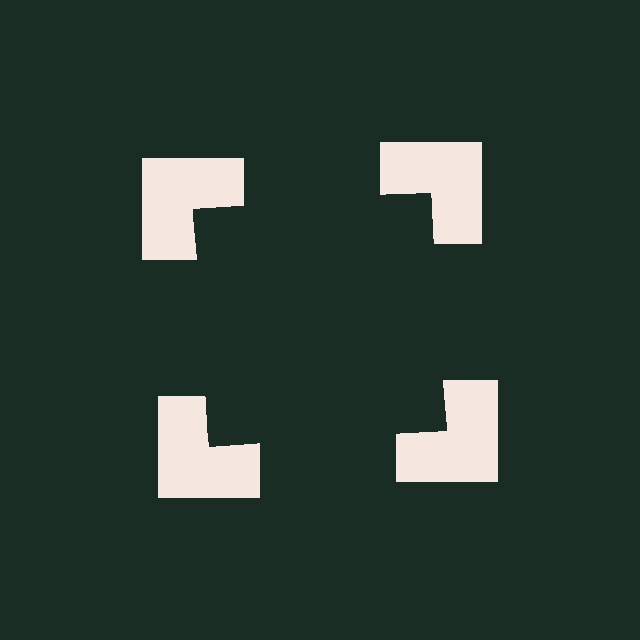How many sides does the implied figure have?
4 sides.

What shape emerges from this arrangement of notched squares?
An illusory square — its edges are inferred from the aligned wedge cuts in the notched squares, not physically drawn.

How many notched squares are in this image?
There are 4 — one at each vertex of the illusory square.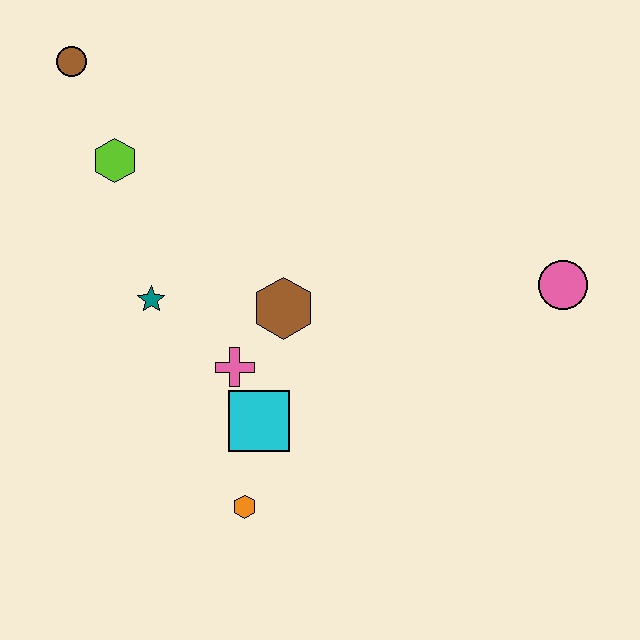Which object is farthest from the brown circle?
The pink circle is farthest from the brown circle.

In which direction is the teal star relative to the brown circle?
The teal star is below the brown circle.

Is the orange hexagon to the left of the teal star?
No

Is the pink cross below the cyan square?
No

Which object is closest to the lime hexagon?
The brown circle is closest to the lime hexagon.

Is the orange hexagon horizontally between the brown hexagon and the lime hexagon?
Yes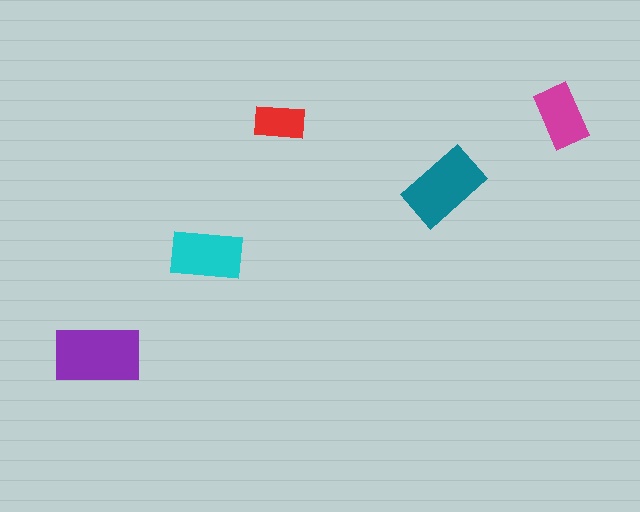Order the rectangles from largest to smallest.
the purple one, the teal one, the cyan one, the magenta one, the red one.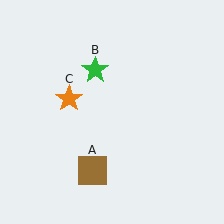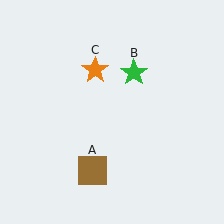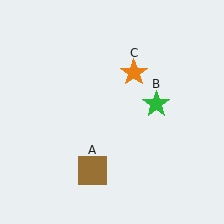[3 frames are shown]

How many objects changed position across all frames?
2 objects changed position: green star (object B), orange star (object C).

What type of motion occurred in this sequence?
The green star (object B), orange star (object C) rotated clockwise around the center of the scene.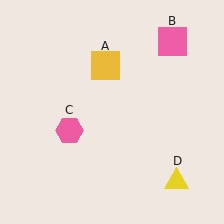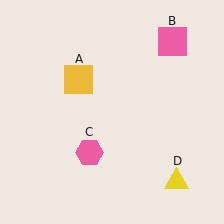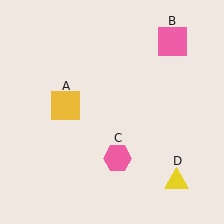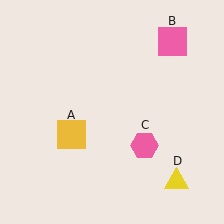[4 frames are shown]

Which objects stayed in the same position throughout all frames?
Pink square (object B) and yellow triangle (object D) remained stationary.